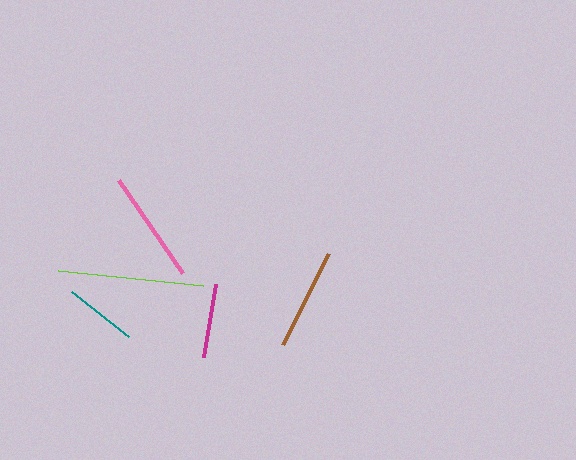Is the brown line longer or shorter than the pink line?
The pink line is longer than the brown line.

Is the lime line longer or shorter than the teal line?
The lime line is longer than the teal line.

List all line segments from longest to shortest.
From longest to shortest: lime, pink, brown, magenta, teal.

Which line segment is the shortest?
The teal line is the shortest at approximately 73 pixels.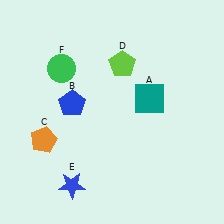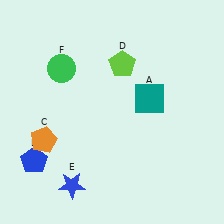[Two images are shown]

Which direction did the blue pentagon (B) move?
The blue pentagon (B) moved down.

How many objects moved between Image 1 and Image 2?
1 object moved between the two images.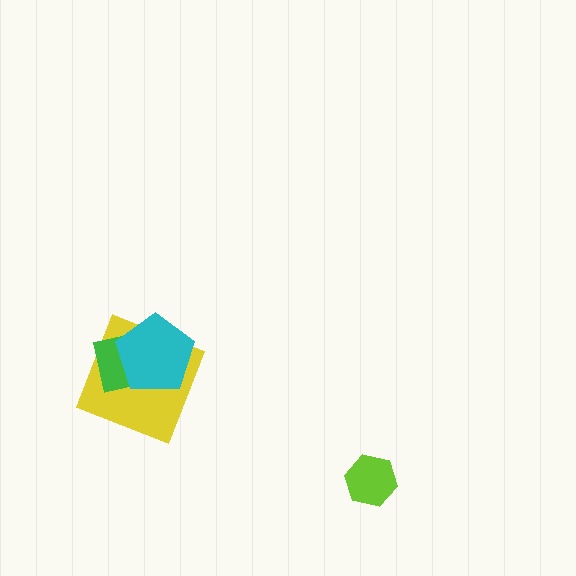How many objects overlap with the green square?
2 objects overlap with the green square.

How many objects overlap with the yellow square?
2 objects overlap with the yellow square.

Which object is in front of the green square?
The cyan pentagon is in front of the green square.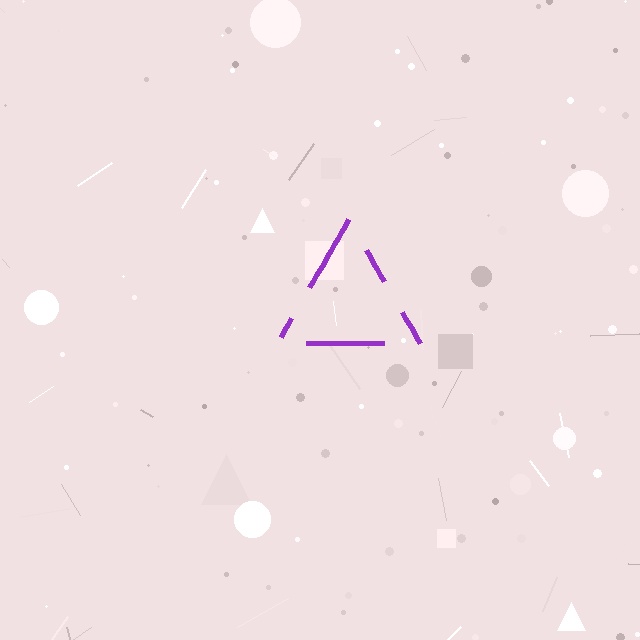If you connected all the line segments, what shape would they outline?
They would outline a triangle.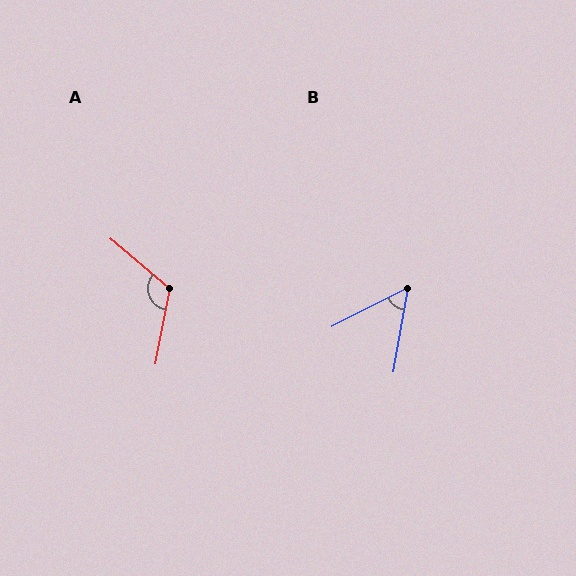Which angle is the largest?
A, at approximately 120 degrees.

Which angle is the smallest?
B, at approximately 53 degrees.